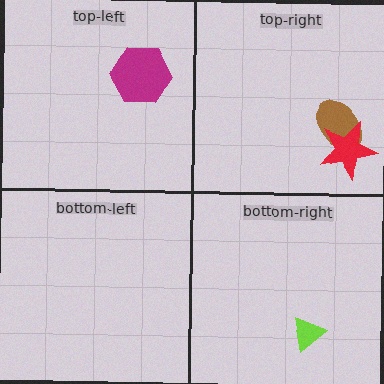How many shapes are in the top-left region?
1.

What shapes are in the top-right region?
The brown ellipse, the red star.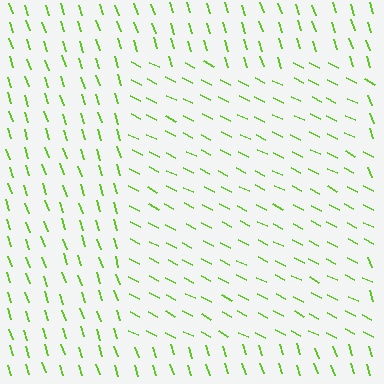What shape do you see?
I see a rectangle.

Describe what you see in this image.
The image is filled with small lime line segments. A rectangle region in the image has lines oriented differently from the surrounding lines, creating a visible texture boundary.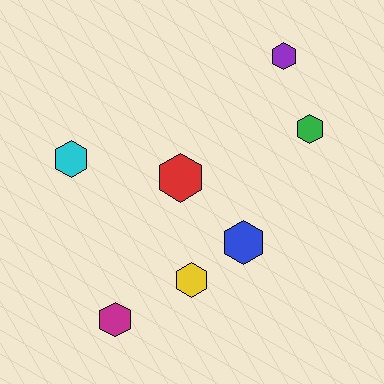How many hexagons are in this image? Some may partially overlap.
There are 7 hexagons.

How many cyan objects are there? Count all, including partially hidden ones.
There is 1 cyan object.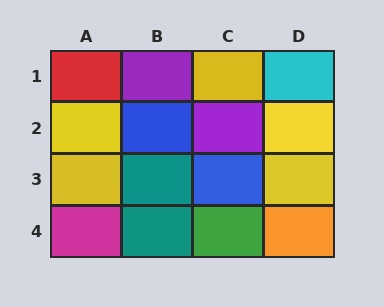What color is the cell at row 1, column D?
Cyan.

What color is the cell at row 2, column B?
Blue.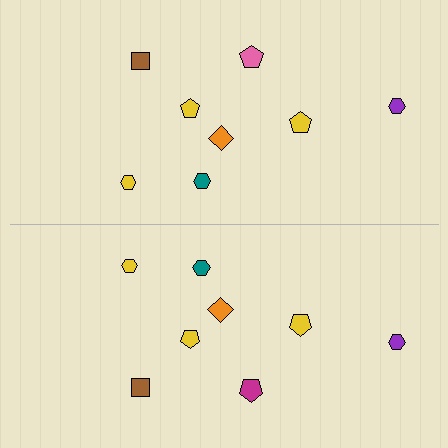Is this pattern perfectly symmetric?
No, the pattern is not perfectly symmetric. The magenta pentagon on the bottom side breaks the symmetry — its mirror counterpart is pink.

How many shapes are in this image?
There are 16 shapes in this image.